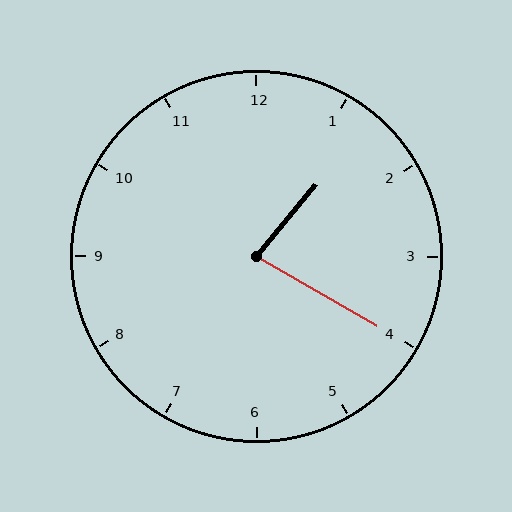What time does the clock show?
1:20.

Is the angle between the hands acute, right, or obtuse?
It is acute.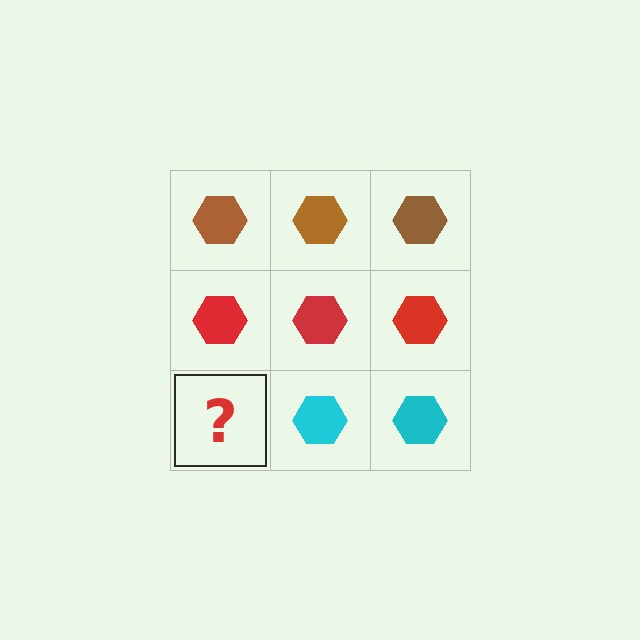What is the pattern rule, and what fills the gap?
The rule is that each row has a consistent color. The gap should be filled with a cyan hexagon.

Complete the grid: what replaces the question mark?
The question mark should be replaced with a cyan hexagon.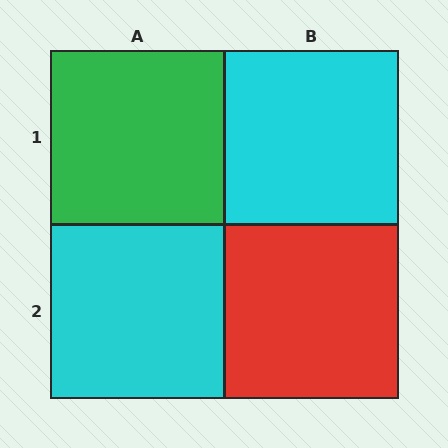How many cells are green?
1 cell is green.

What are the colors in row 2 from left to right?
Cyan, red.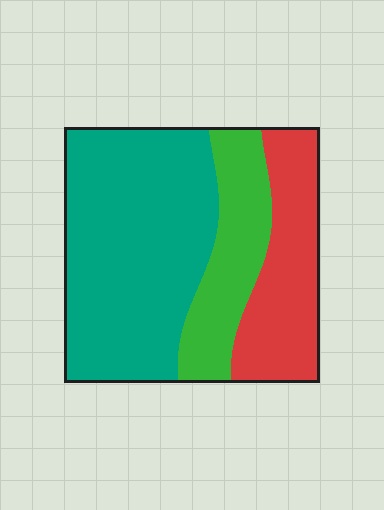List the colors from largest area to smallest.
From largest to smallest: teal, red, green.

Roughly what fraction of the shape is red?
Red covers 25% of the shape.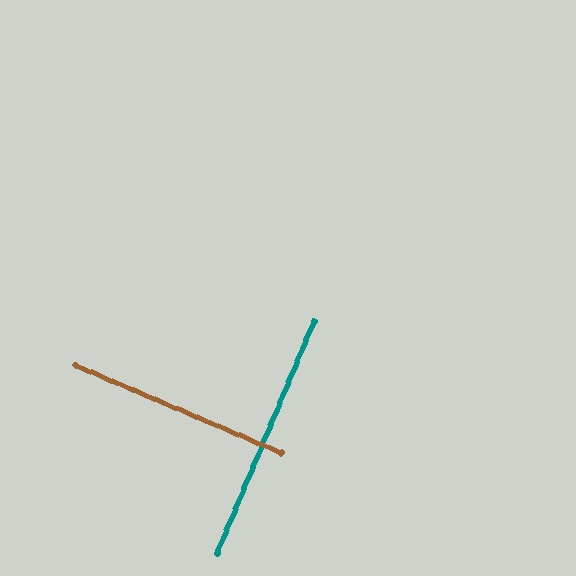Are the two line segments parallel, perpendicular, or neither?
Perpendicular — they meet at approximately 90°.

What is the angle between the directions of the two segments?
Approximately 90 degrees.